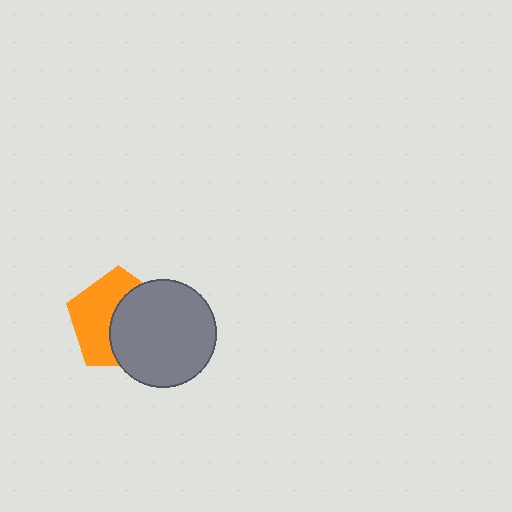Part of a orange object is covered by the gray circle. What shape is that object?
It is a pentagon.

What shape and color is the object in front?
The object in front is a gray circle.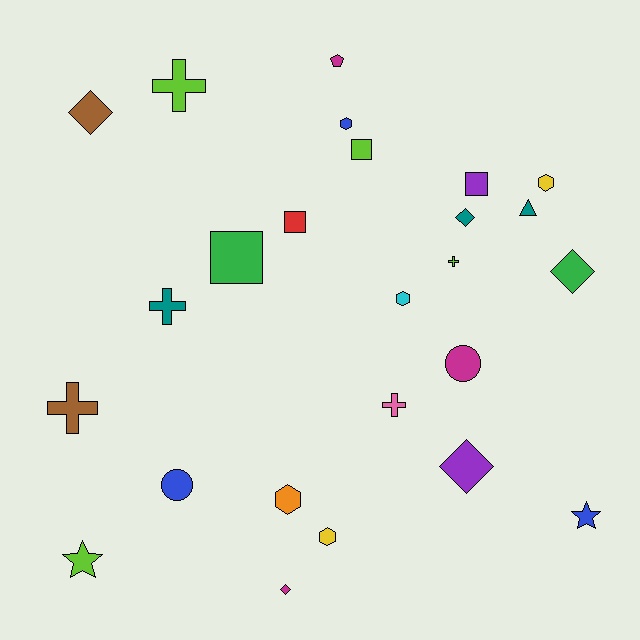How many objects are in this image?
There are 25 objects.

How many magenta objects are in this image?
There are 3 magenta objects.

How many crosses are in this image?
There are 5 crosses.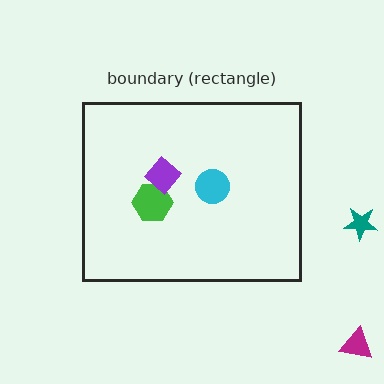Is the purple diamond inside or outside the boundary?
Inside.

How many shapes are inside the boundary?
3 inside, 2 outside.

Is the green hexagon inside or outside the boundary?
Inside.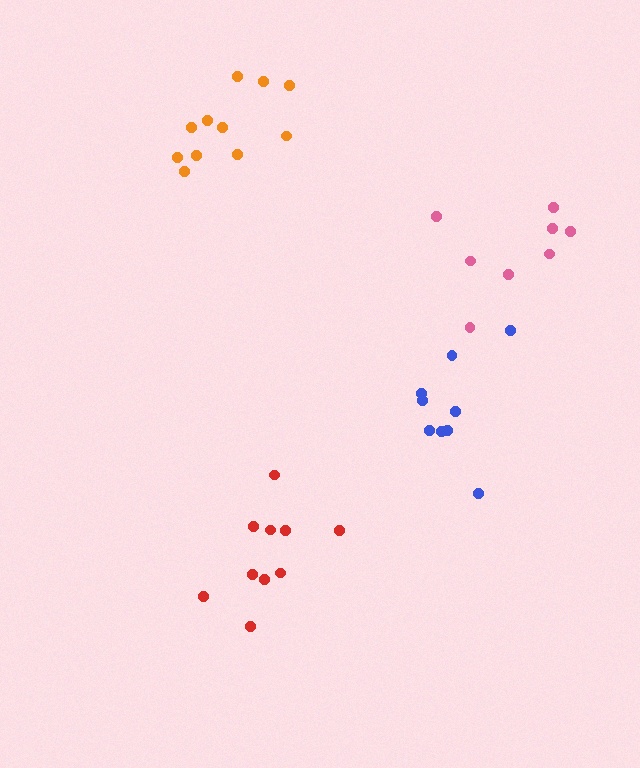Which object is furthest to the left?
The orange cluster is leftmost.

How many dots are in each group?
Group 1: 10 dots, Group 2: 9 dots, Group 3: 8 dots, Group 4: 11 dots (38 total).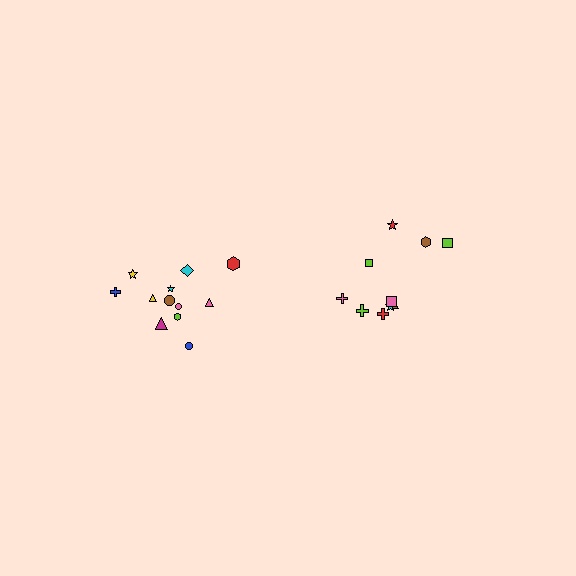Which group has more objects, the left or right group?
The left group.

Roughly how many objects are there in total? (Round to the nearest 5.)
Roughly 20 objects in total.